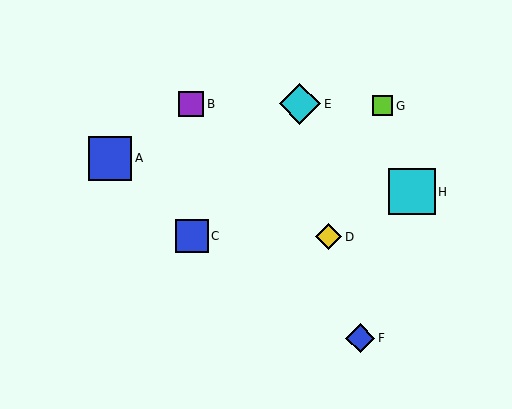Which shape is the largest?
The cyan square (labeled H) is the largest.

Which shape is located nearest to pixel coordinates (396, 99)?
The lime square (labeled G) at (383, 106) is nearest to that location.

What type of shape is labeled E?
Shape E is a cyan diamond.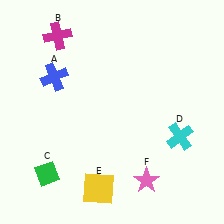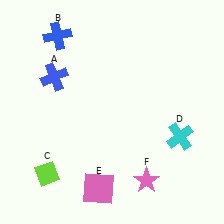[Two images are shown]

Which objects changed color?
B changed from magenta to blue. C changed from green to lime. E changed from yellow to pink.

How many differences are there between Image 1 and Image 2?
There are 3 differences between the two images.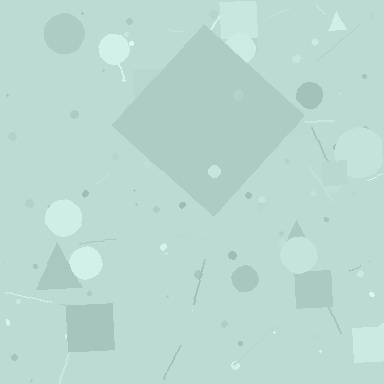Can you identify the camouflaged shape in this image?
The camouflaged shape is a diamond.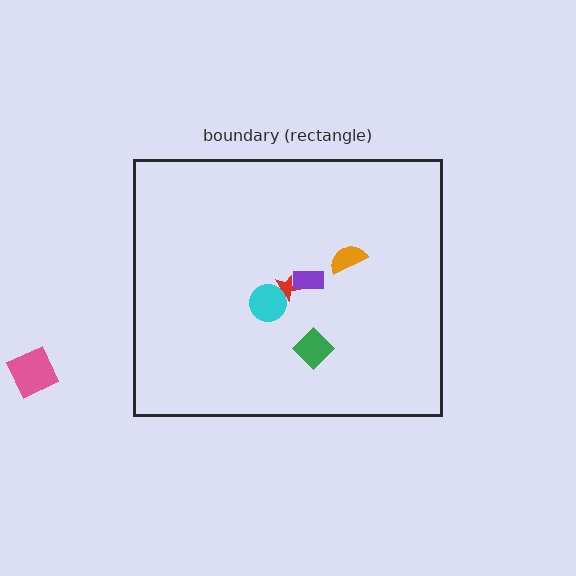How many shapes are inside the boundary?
5 inside, 1 outside.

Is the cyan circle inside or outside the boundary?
Inside.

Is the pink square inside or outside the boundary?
Outside.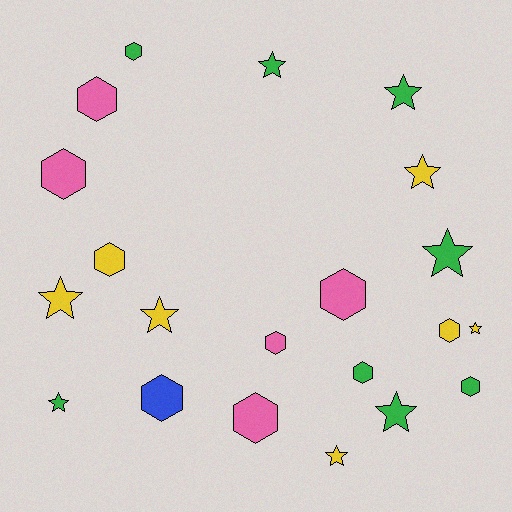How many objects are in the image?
There are 21 objects.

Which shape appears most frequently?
Hexagon, with 11 objects.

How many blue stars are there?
There are no blue stars.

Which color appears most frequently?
Green, with 8 objects.